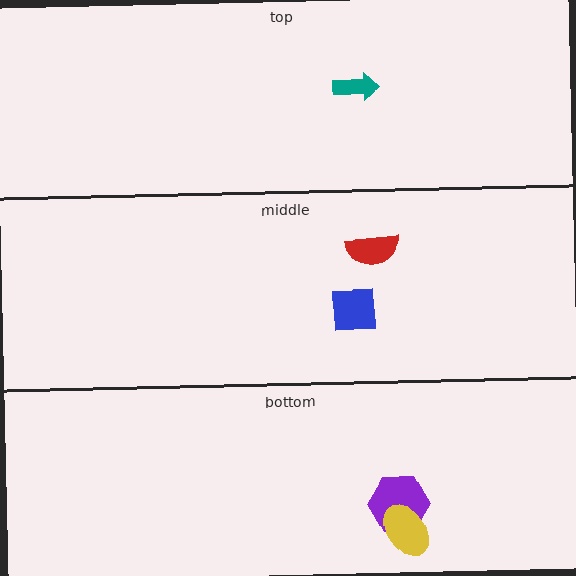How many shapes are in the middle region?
2.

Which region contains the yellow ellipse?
The bottom region.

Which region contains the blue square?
The middle region.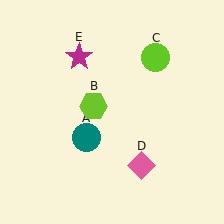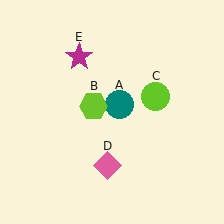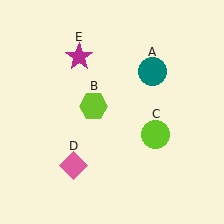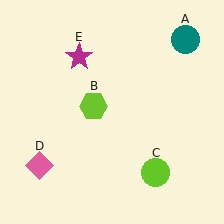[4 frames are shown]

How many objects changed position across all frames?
3 objects changed position: teal circle (object A), lime circle (object C), pink diamond (object D).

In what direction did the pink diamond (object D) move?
The pink diamond (object D) moved left.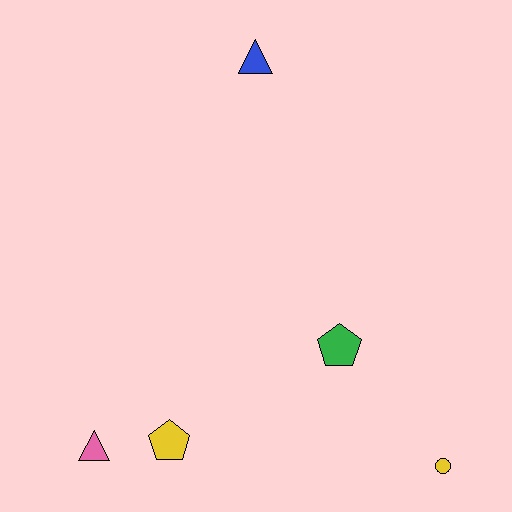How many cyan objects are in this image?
There are no cyan objects.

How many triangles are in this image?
There are 2 triangles.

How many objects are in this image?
There are 5 objects.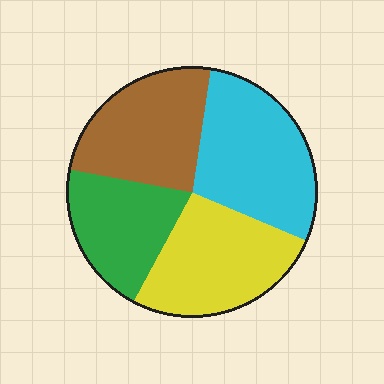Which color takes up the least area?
Green, at roughly 20%.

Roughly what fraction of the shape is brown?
Brown takes up about one quarter (1/4) of the shape.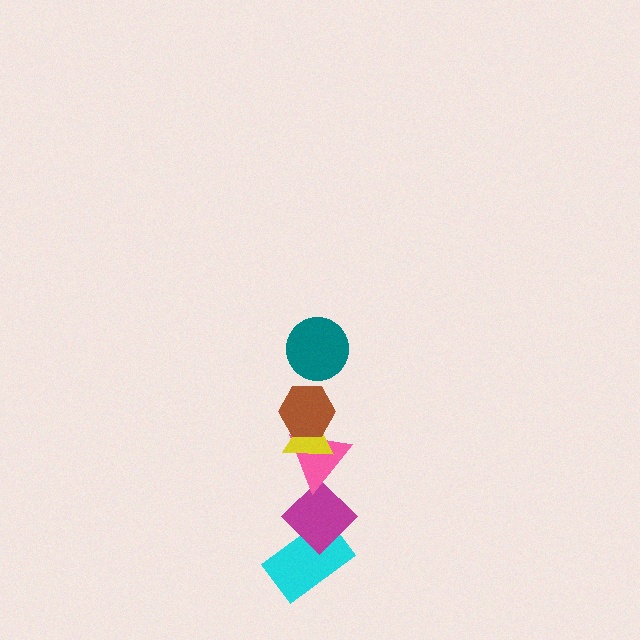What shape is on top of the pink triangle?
The yellow triangle is on top of the pink triangle.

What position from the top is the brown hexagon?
The brown hexagon is 2nd from the top.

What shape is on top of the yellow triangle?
The brown hexagon is on top of the yellow triangle.